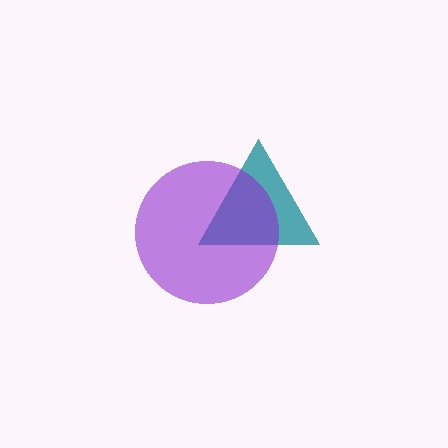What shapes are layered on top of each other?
The layered shapes are: a teal triangle, a purple circle.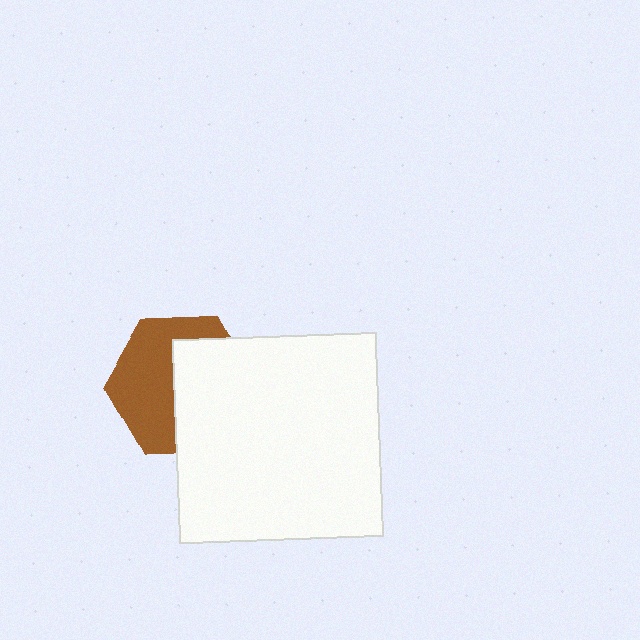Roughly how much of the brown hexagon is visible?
About half of it is visible (roughly 51%).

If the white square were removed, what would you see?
You would see the complete brown hexagon.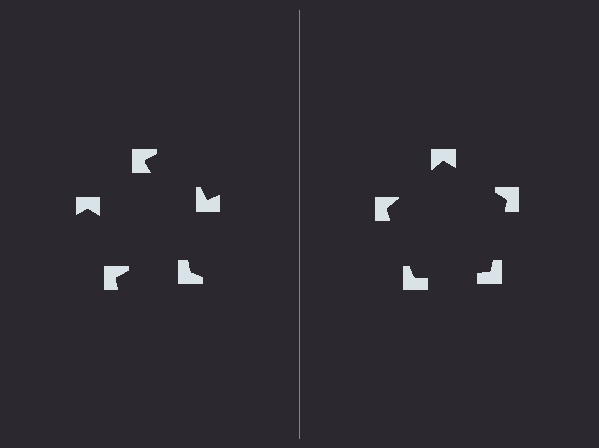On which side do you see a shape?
An illusory pentagon appears on the right side. On the left side the wedge cuts are rotated, so no coherent shape forms.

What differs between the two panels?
The notched squares are positioned identically on both sides; only the wedge orientations differ. On the right they align to a pentagon; on the left they are misaligned.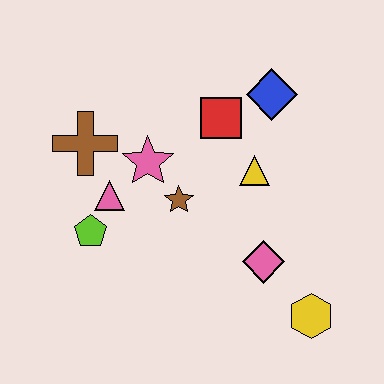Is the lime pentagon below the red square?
Yes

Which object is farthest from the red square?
The yellow hexagon is farthest from the red square.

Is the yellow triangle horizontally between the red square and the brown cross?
No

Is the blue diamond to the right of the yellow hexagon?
No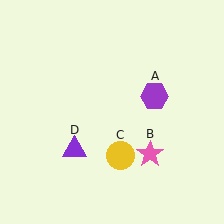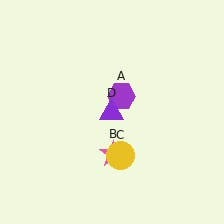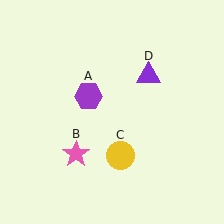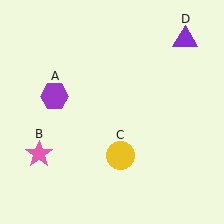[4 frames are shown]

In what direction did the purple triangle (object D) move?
The purple triangle (object D) moved up and to the right.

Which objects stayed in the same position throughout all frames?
Yellow circle (object C) remained stationary.